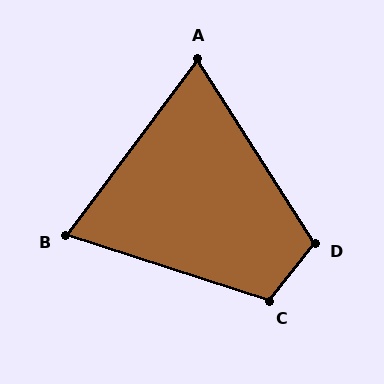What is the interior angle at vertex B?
Approximately 71 degrees (acute).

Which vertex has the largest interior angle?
C, at approximately 111 degrees.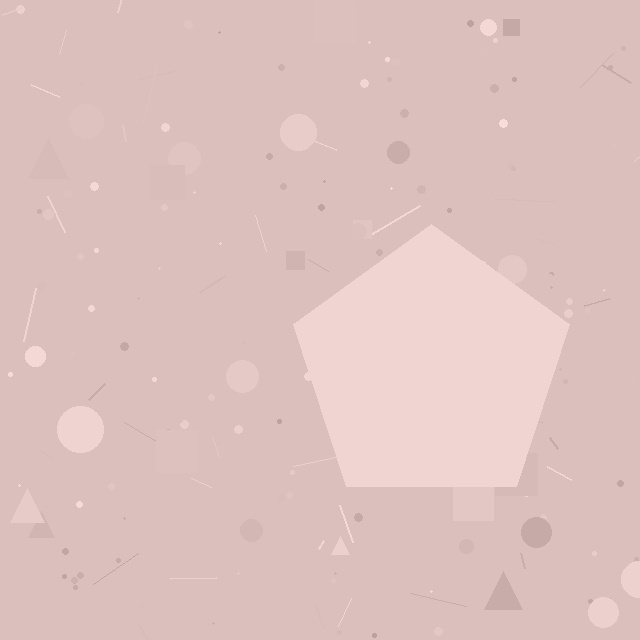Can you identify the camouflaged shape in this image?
The camouflaged shape is a pentagon.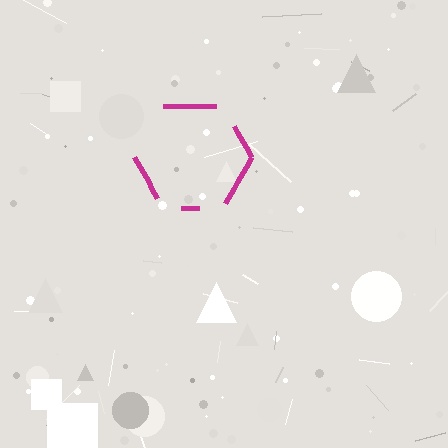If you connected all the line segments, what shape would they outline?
They would outline a hexagon.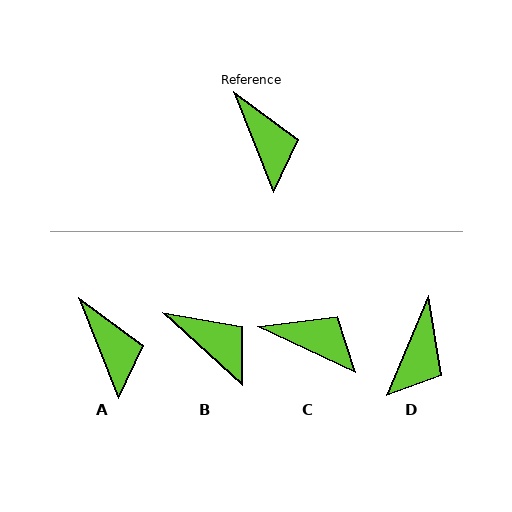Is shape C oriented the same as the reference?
No, it is off by about 43 degrees.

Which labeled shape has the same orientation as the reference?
A.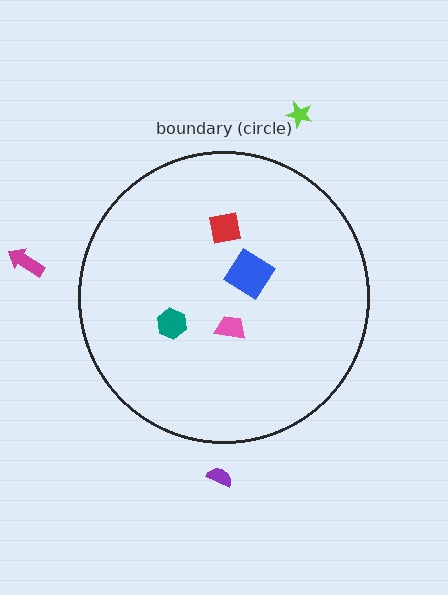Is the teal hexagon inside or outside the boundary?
Inside.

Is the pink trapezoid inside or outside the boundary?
Inside.